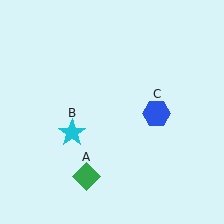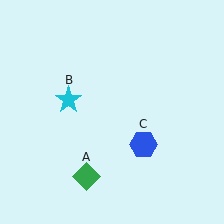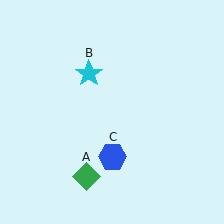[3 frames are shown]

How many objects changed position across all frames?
2 objects changed position: cyan star (object B), blue hexagon (object C).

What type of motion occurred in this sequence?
The cyan star (object B), blue hexagon (object C) rotated clockwise around the center of the scene.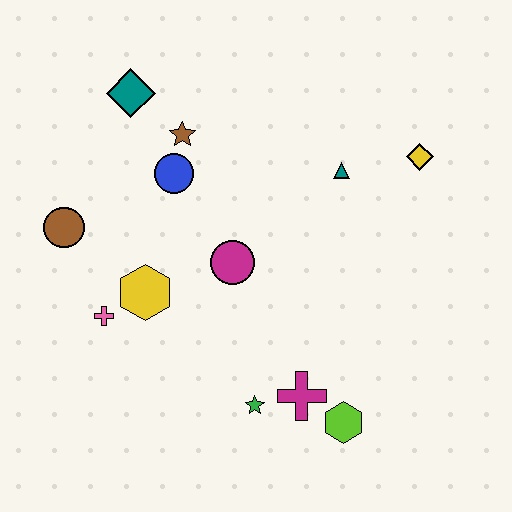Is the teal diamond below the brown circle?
No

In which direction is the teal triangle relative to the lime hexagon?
The teal triangle is above the lime hexagon.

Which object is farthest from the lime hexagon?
The teal diamond is farthest from the lime hexagon.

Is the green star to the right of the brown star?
Yes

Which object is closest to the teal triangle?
The yellow diamond is closest to the teal triangle.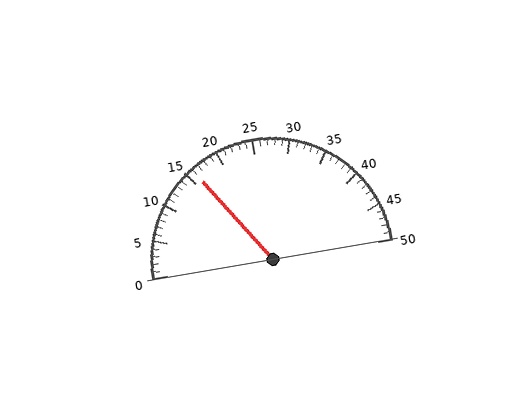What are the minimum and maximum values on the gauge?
The gauge ranges from 0 to 50.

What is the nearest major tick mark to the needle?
The nearest major tick mark is 15.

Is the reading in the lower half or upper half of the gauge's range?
The reading is in the lower half of the range (0 to 50).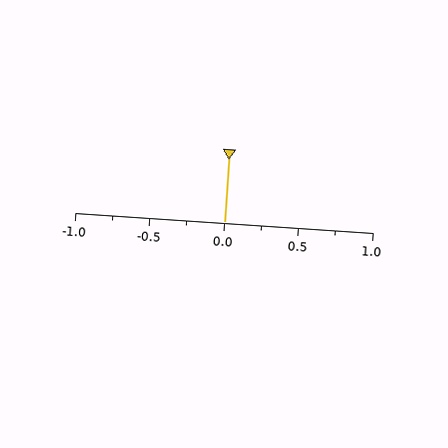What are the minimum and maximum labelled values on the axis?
The axis runs from -1.0 to 1.0.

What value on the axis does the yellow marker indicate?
The marker indicates approximately 0.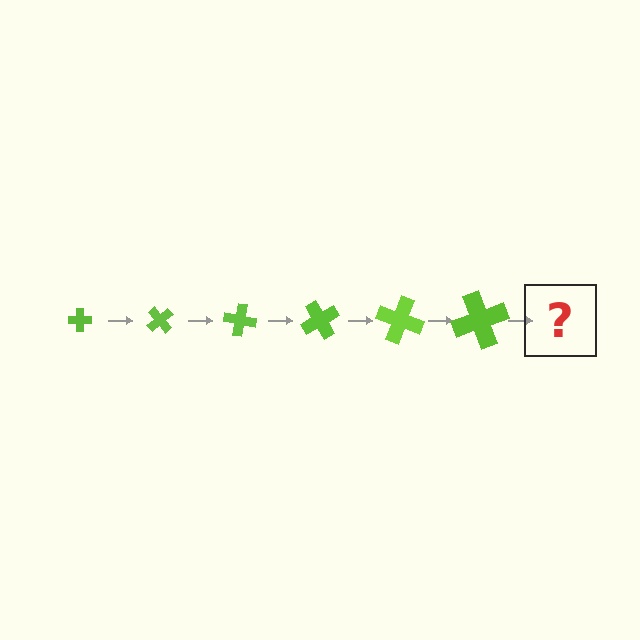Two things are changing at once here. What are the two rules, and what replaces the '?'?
The two rules are that the cross grows larger each step and it rotates 50 degrees each step. The '?' should be a cross, larger than the previous one and rotated 300 degrees from the start.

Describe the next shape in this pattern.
It should be a cross, larger than the previous one and rotated 300 degrees from the start.